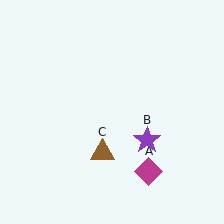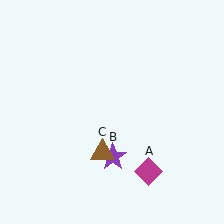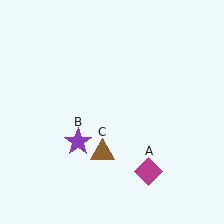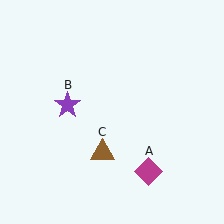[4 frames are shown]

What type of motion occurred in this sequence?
The purple star (object B) rotated clockwise around the center of the scene.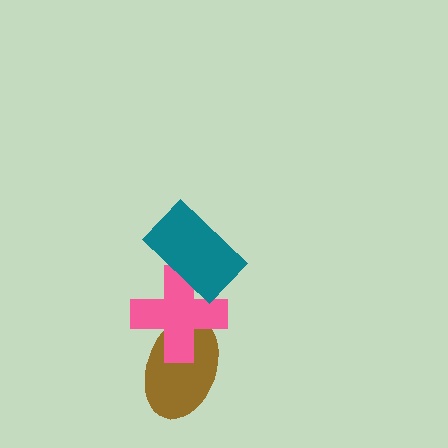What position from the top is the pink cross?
The pink cross is 2nd from the top.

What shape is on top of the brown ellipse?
The pink cross is on top of the brown ellipse.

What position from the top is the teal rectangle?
The teal rectangle is 1st from the top.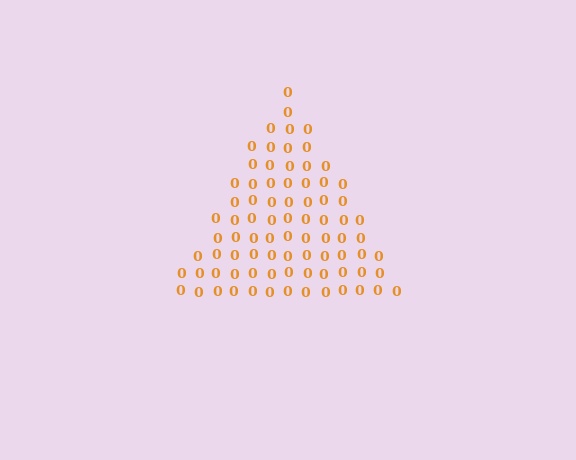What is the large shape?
The large shape is a triangle.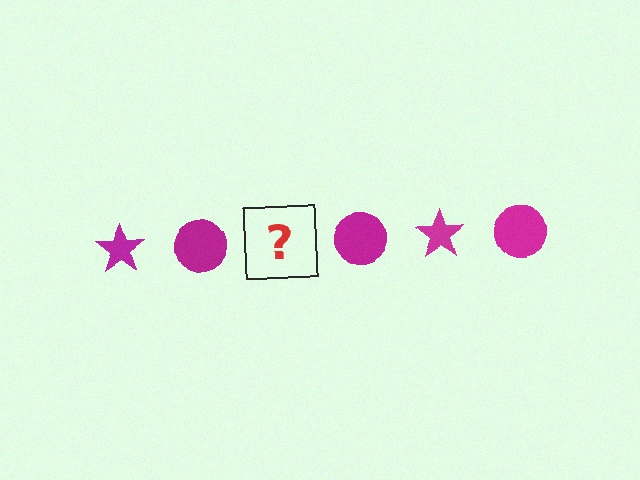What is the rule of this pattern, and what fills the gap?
The rule is that the pattern cycles through star, circle shapes in magenta. The gap should be filled with a magenta star.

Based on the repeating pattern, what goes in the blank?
The blank should be a magenta star.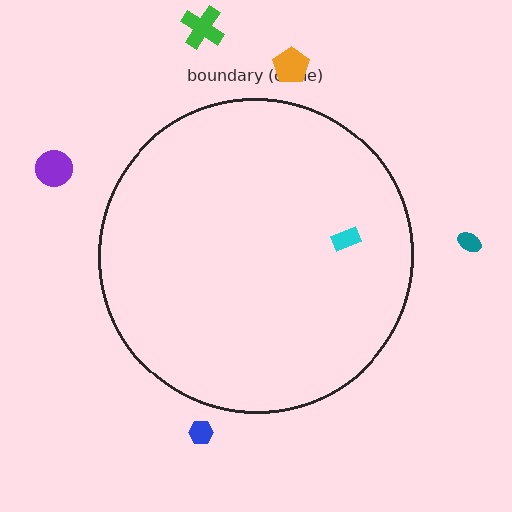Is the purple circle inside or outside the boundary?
Outside.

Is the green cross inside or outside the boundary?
Outside.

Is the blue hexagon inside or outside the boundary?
Outside.